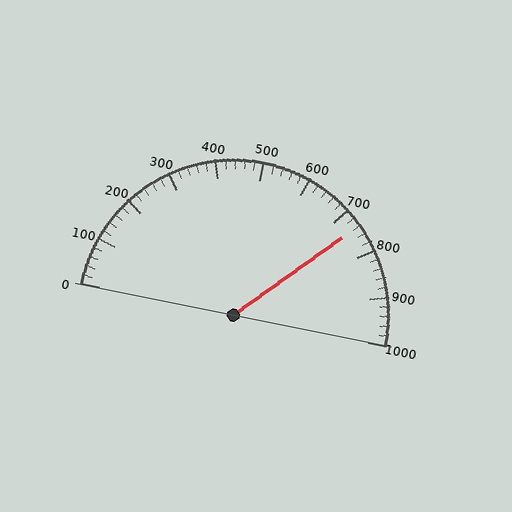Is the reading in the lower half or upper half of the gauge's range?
The reading is in the upper half of the range (0 to 1000).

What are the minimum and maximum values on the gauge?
The gauge ranges from 0 to 1000.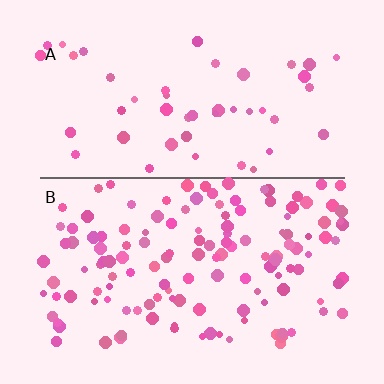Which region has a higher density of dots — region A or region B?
B (the bottom).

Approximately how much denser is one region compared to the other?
Approximately 2.8× — region B over region A.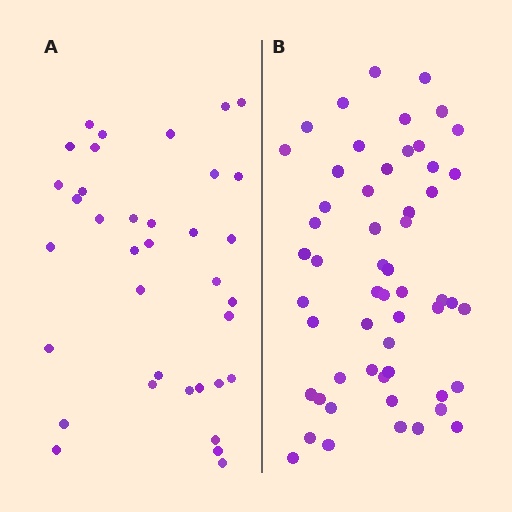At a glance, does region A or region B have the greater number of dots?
Region B (the right region) has more dots.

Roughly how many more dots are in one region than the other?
Region B has approximately 20 more dots than region A.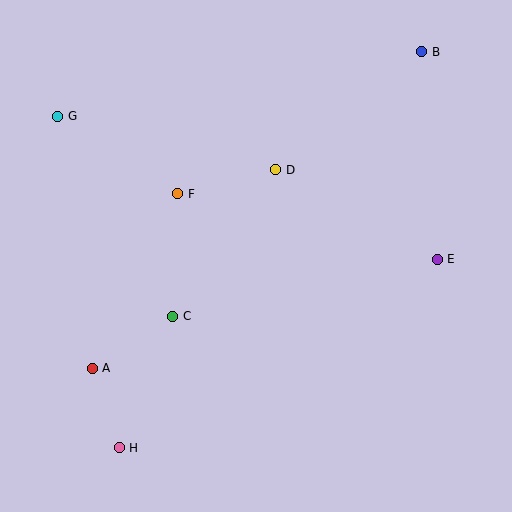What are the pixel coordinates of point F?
Point F is at (178, 194).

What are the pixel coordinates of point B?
Point B is at (422, 52).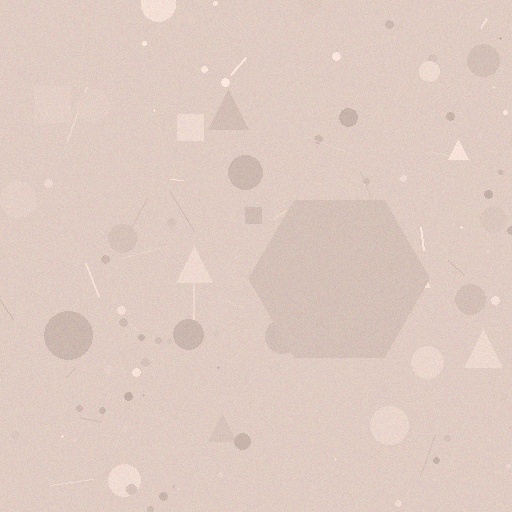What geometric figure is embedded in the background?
A hexagon is embedded in the background.